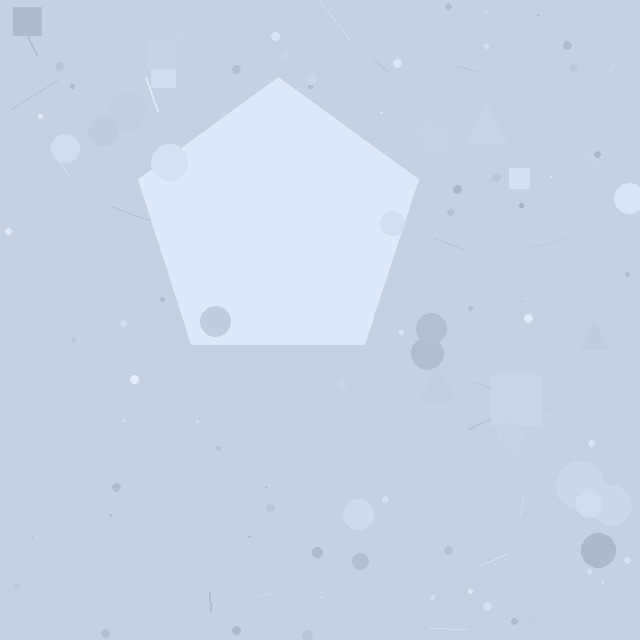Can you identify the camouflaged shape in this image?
The camouflaged shape is a pentagon.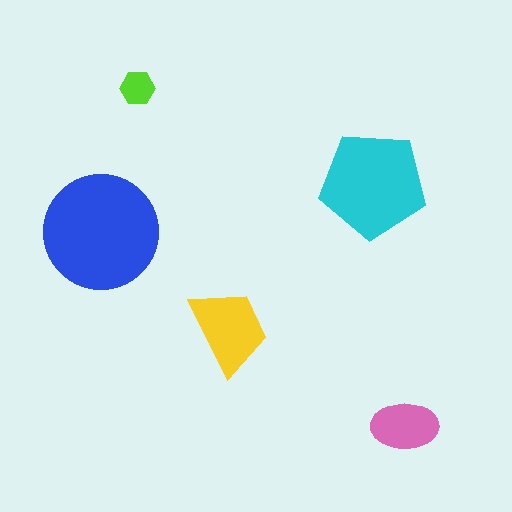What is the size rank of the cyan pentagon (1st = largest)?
2nd.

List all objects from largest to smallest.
The blue circle, the cyan pentagon, the yellow trapezoid, the pink ellipse, the lime hexagon.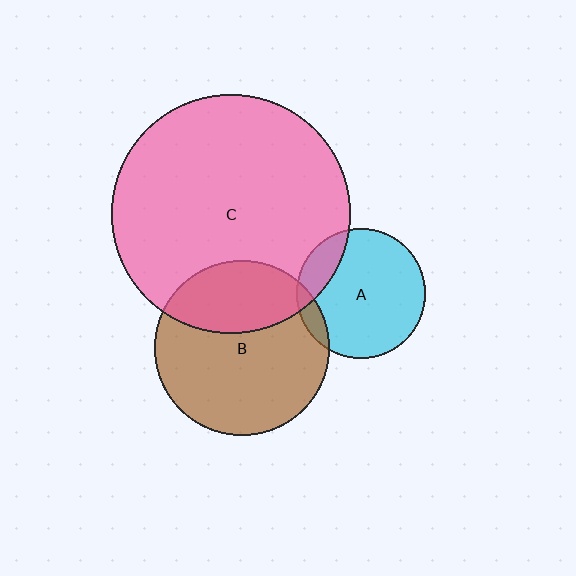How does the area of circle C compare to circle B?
Approximately 1.9 times.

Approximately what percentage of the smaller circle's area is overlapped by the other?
Approximately 35%.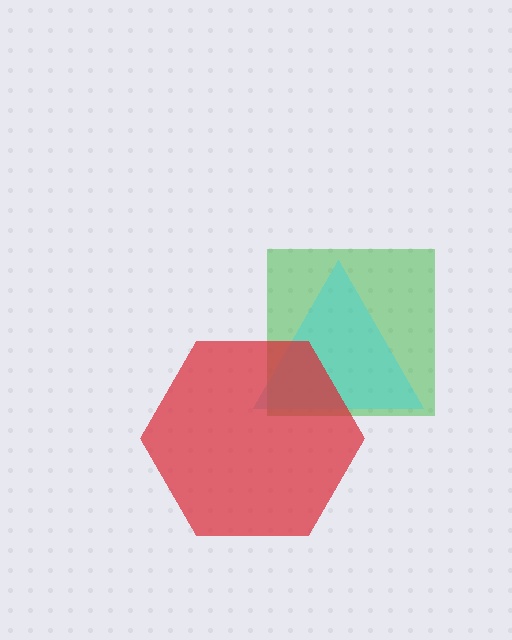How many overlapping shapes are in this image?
There are 3 overlapping shapes in the image.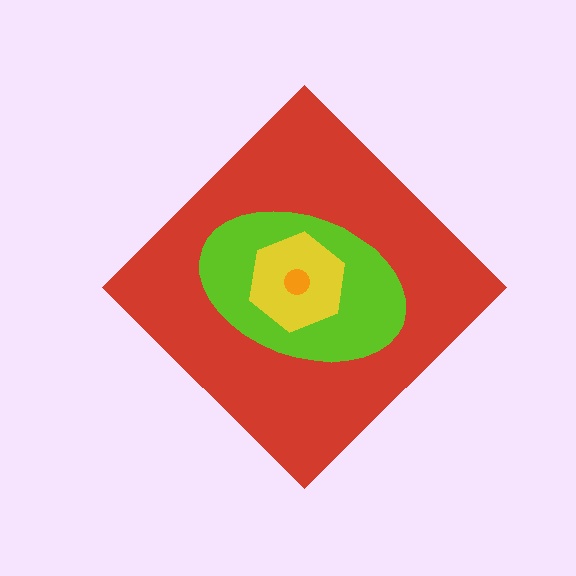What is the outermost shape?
The red diamond.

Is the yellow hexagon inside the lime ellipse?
Yes.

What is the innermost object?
The orange circle.